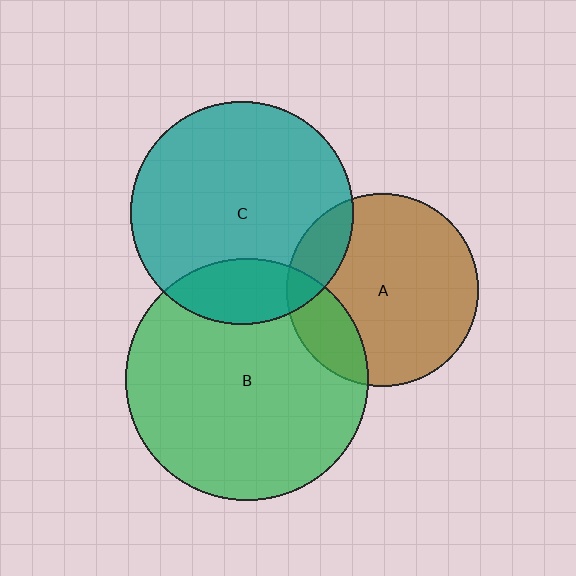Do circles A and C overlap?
Yes.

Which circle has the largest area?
Circle B (green).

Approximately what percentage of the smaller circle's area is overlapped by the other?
Approximately 15%.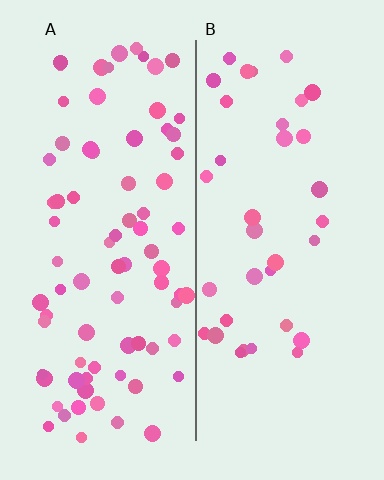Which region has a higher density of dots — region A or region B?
A (the left).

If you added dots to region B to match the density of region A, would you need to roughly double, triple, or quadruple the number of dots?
Approximately double.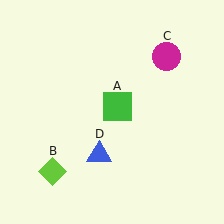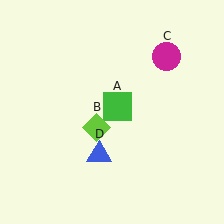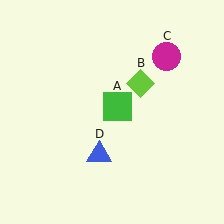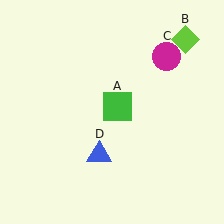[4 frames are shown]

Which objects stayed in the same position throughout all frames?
Green square (object A) and magenta circle (object C) and blue triangle (object D) remained stationary.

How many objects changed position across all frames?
1 object changed position: lime diamond (object B).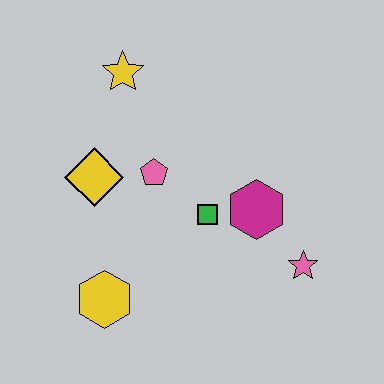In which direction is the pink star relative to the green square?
The pink star is to the right of the green square.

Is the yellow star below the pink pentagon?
No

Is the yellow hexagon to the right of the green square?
No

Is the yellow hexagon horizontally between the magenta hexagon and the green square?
No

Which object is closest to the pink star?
The magenta hexagon is closest to the pink star.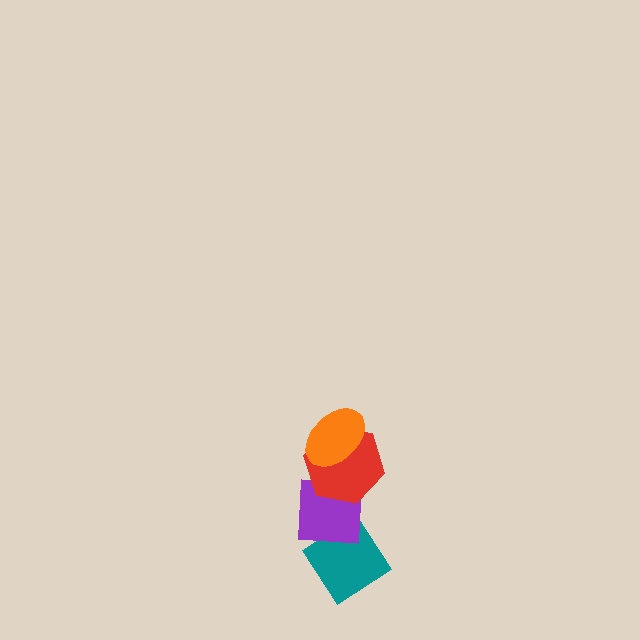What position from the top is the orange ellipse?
The orange ellipse is 1st from the top.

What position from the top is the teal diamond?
The teal diamond is 4th from the top.